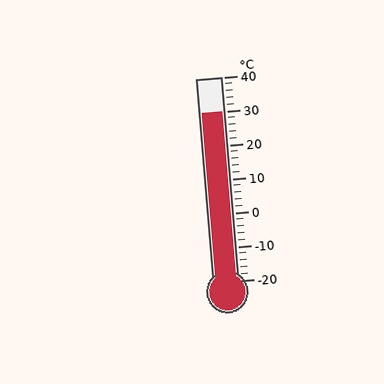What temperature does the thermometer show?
The thermometer shows approximately 30°C.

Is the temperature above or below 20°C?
The temperature is above 20°C.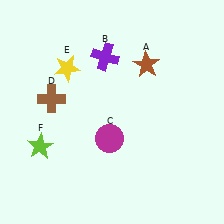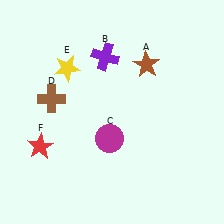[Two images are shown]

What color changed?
The star (F) changed from lime in Image 1 to red in Image 2.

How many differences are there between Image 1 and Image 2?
There is 1 difference between the two images.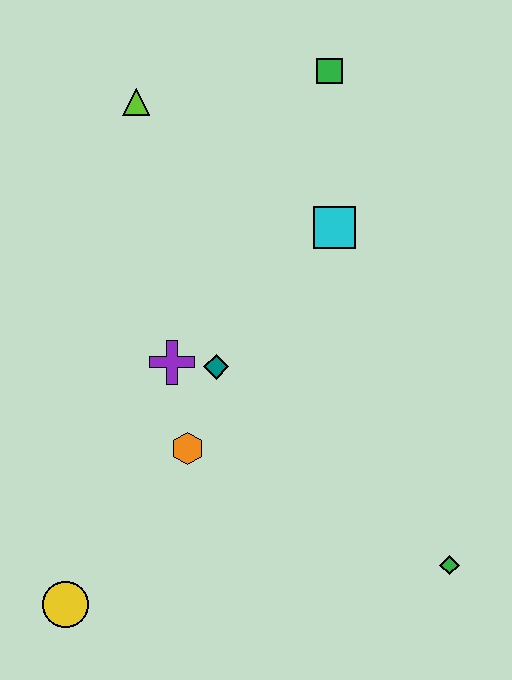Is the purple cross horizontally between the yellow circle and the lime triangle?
No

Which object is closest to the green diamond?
The orange hexagon is closest to the green diamond.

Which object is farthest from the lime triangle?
The green diamond is farthest from the lime triangle.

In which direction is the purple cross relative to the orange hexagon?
The purple cross is above the orange hexagon.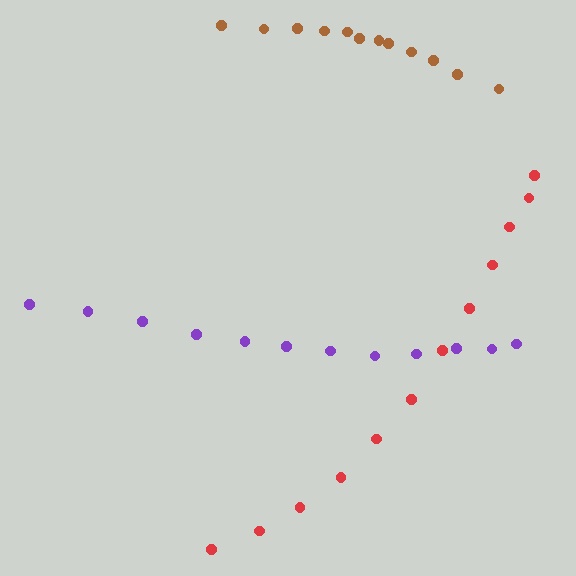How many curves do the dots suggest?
There are 3 distinct paths.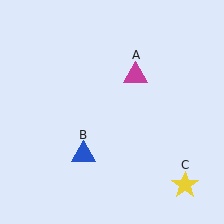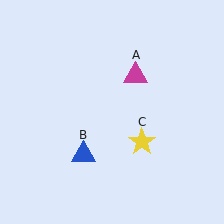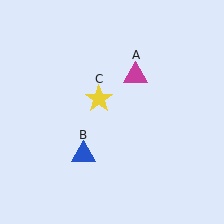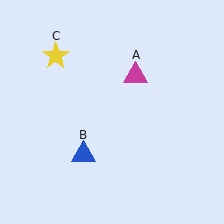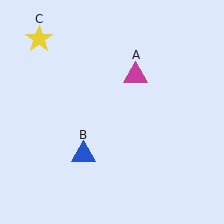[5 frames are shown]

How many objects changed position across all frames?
1 object changed position: yellow star (object C).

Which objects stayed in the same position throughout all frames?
Magenta triangle (object A) and blue triangle (object B) remained stationary.